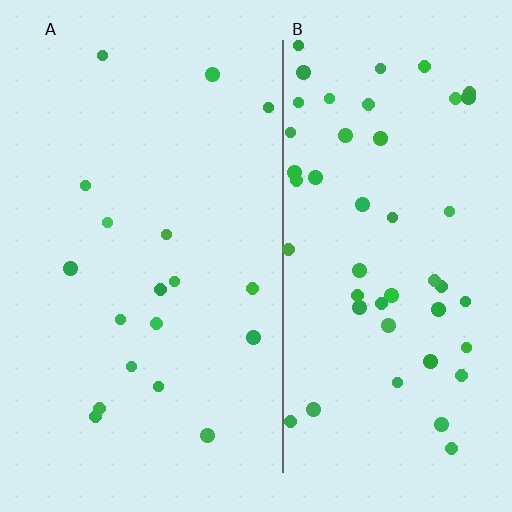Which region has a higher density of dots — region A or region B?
B (the right).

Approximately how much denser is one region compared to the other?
Approximately 2.7× — region B over region A.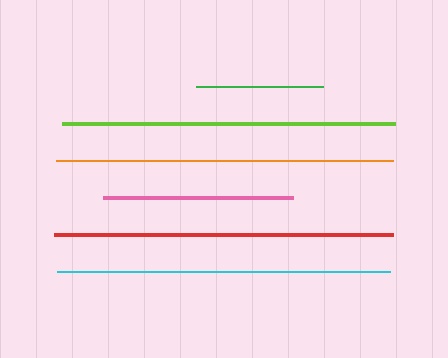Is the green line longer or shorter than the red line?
The red line is longer than the green line.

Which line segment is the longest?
The red line is the longest at approximately 339 pixels.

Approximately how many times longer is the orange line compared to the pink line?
The orange line is approximately 1.8 times the length of the pink line.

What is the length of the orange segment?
The orange segment is approximately 337 pixels long.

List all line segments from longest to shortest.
From longest to shortest: red, orange, cyan, lime, pink, green.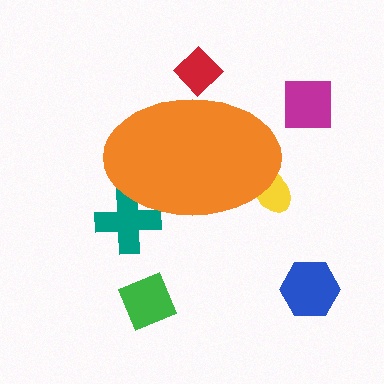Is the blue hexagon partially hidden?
No, the blue hexagon is fully visible.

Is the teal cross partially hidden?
Yes, the teal cross is partially hidden behind the orange ellipse.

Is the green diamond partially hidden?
No, the green diamond is fully visible.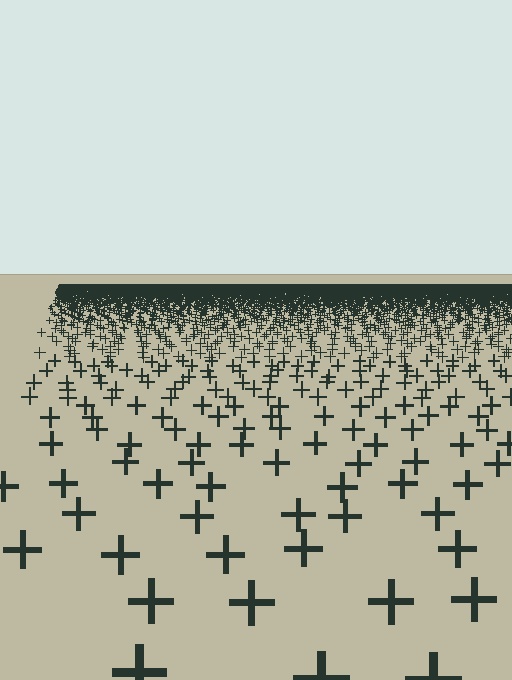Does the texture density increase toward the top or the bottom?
Density increases toward the top.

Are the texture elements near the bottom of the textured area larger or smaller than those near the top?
Larger. Near the bottom, elements are closer to the viewer and appear at a bigger on-screen size.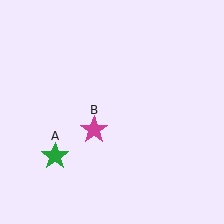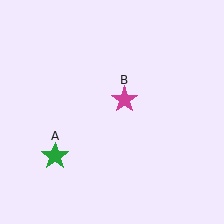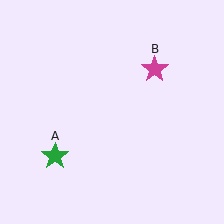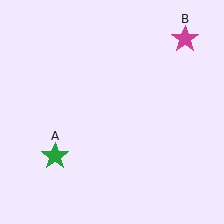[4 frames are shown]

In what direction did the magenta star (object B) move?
The magenta star (object B) moved up and to the right.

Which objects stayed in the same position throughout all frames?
Green star (object A) remained stationary.